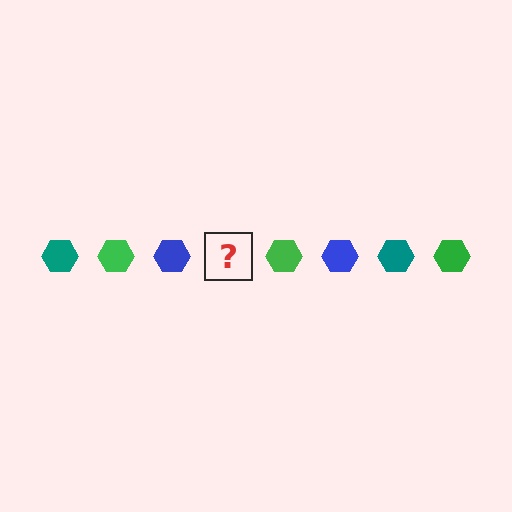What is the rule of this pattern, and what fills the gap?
The rule is that the pattern cycles through teal, green, blue hexagons. The gap should be filled with a teal hexagon.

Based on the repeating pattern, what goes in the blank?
The blank should be a teal hexagon.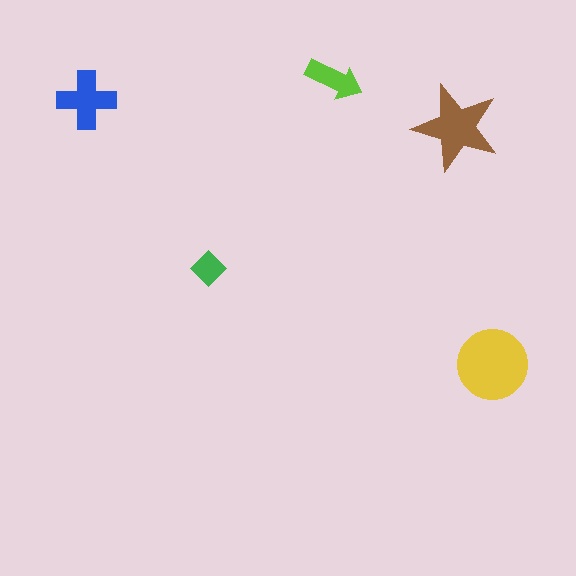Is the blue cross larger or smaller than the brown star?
Smaller.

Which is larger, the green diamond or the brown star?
The brown star.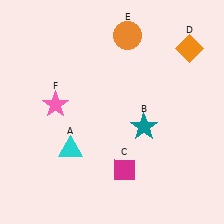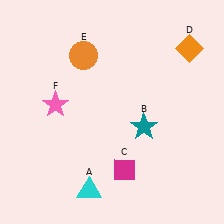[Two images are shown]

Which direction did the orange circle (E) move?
The orange circle (E) moved left.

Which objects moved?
The objects that moved are: the cyan triangle (A), the orange circle (E).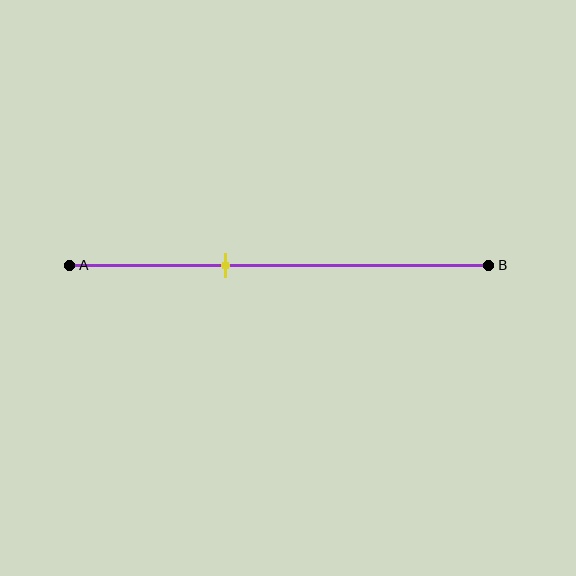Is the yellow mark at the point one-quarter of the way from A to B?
No, the mark is at about 35% from A, not at the 25% one-quarter point.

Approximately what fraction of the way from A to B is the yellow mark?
The yellow mark is approximately 35% of the way from A to B.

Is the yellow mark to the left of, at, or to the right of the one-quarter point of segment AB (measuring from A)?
The yellow mark is to the right of the one-quarter point of segment AB.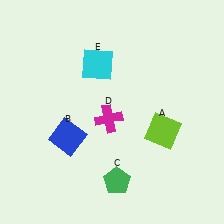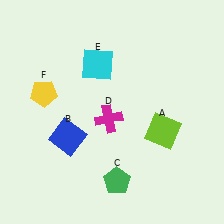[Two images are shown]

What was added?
A yellow pentagon (F) was added in Image 2.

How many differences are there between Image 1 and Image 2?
There is 1 difference between the two images.